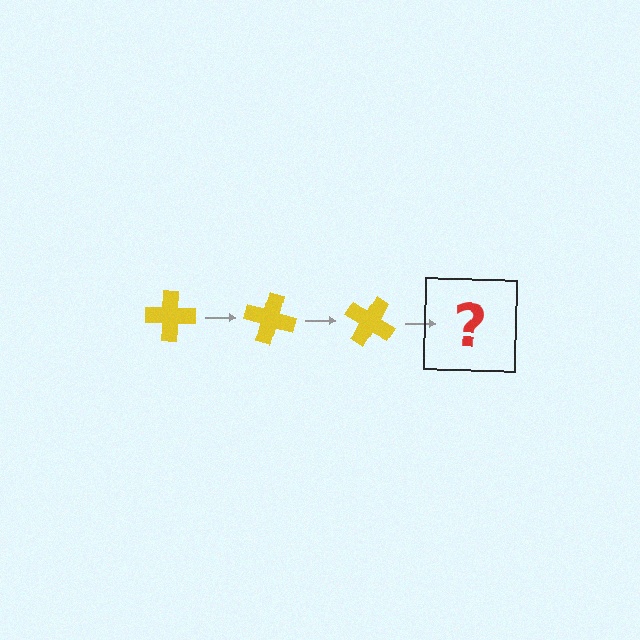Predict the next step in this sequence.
The next step is a yellow cross rotated 45 degrees.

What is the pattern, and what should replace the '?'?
The pattern is that the cross rotates 15 degrees each step. The '?' should be a yellow cross rotated 45 degrees.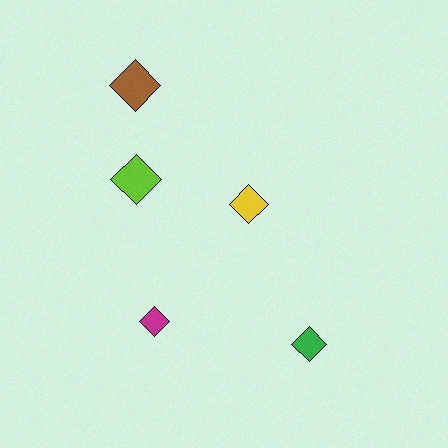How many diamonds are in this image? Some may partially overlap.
There are 5 diamonds.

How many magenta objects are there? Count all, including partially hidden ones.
There is 1 magenta object.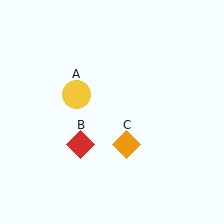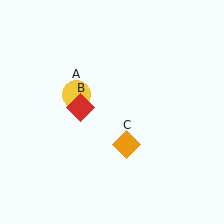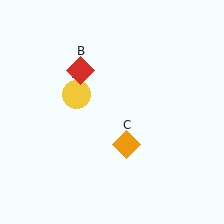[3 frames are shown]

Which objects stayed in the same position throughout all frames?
Yellow circle (object A) and orange diamond (object C) remained stationary.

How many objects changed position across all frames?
1 object changed position: red diamond (object B).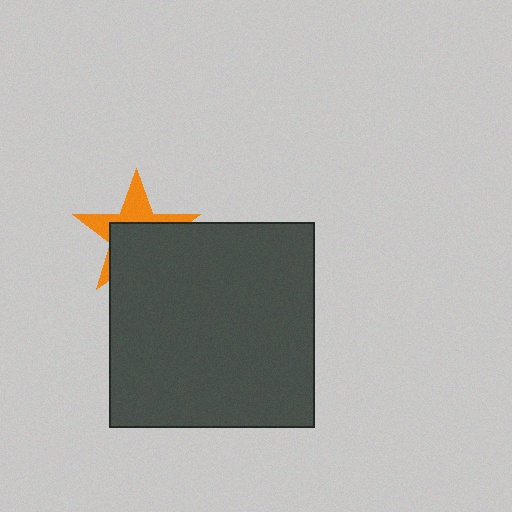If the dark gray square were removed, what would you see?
You would see the complete orange star.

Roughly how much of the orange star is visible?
A small part of it is visible (roughly 42%).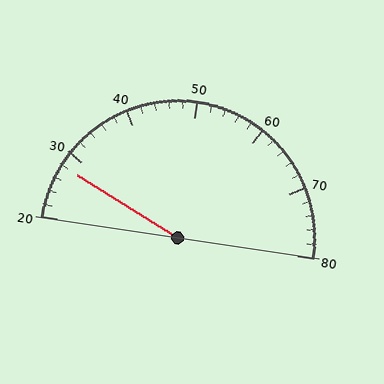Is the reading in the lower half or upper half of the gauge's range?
The reading is in the lower half of the range (20 to 80).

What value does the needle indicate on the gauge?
The needle indicates approximately 28.